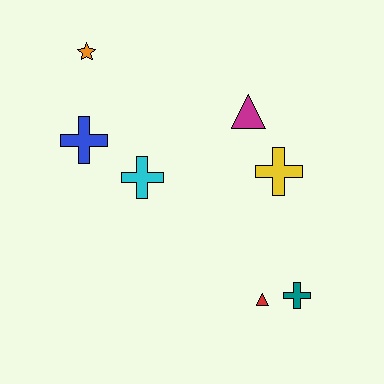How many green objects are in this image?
There are no green objects.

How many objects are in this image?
There are 7 objects.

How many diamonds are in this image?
There are no diamonds.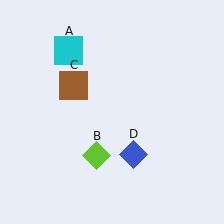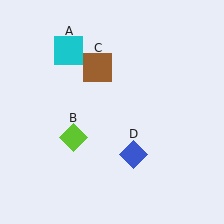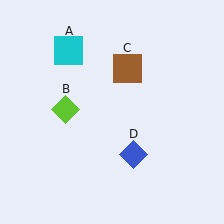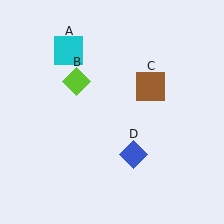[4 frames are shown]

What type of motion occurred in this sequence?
The lime diamond (object B), brown square (object C) rotated clockwise around the center of the scene.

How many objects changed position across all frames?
2 objects changed position: lime diamond (object B), brown square (object C).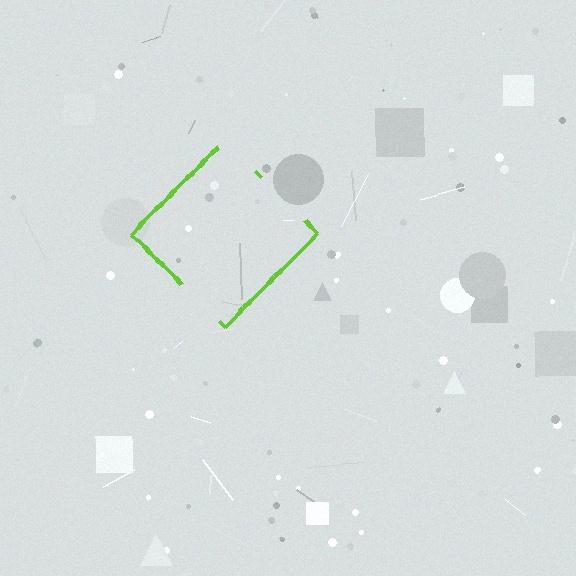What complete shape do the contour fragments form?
The contour fragments form a diamond.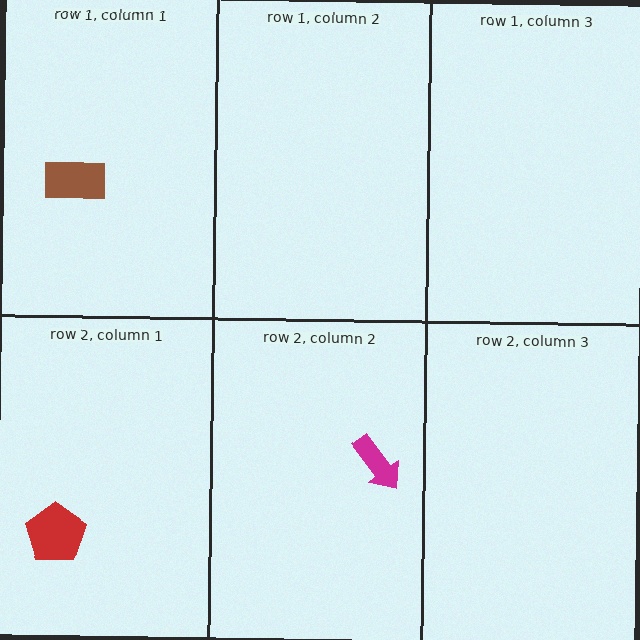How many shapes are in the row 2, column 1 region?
1.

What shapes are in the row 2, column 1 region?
The red pentagon.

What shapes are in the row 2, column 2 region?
The magenta arrow.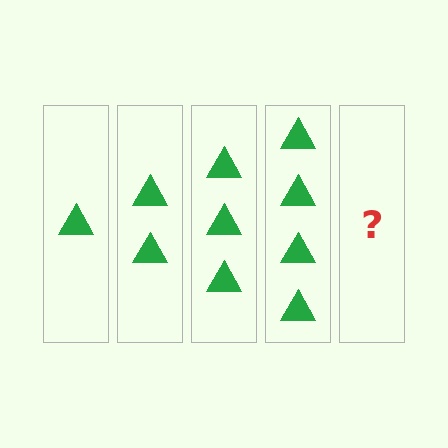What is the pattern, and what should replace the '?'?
The pattern is that each step adds one more triangle. The '?' should be 5 triangles.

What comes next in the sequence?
The next element should be 5 triangles.